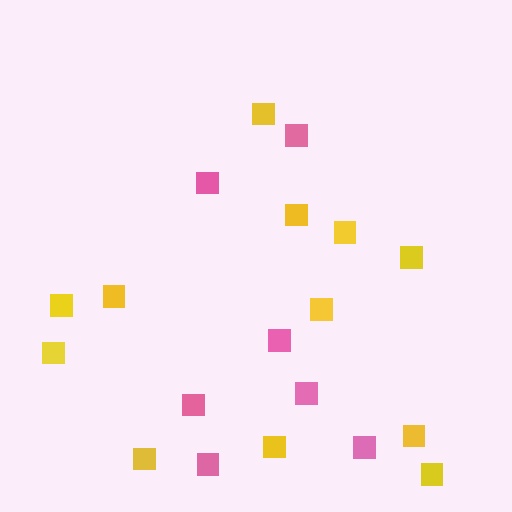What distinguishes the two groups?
There are 2 groups: one group of pink squares (7) and one group of yellow squares (12).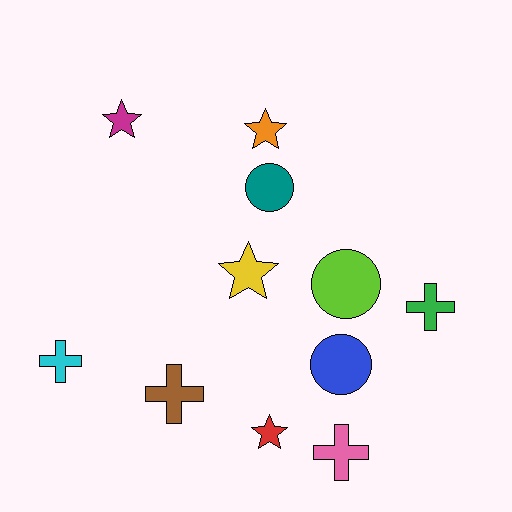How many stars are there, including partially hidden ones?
There are 4 stars.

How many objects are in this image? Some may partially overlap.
There are 11 objects.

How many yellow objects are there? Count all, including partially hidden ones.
There is 1 yellow object.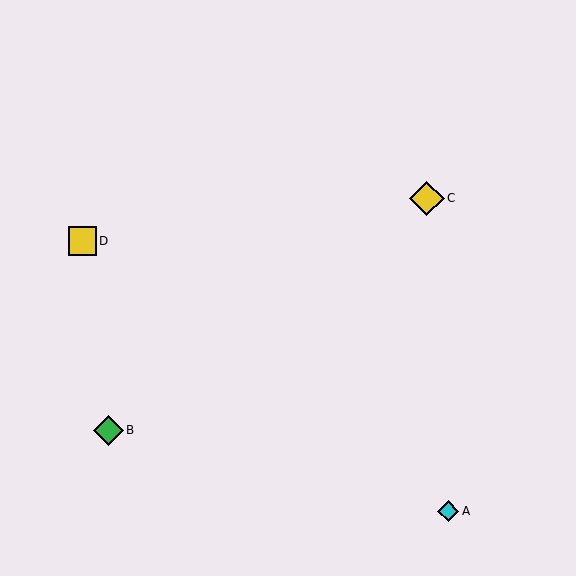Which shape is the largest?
The yellow diamond (labeled C) is the largest.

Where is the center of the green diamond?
The center of the green diamond is at (108, 430).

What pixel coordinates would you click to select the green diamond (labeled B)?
Click at (108, 430) to select the green diamond B.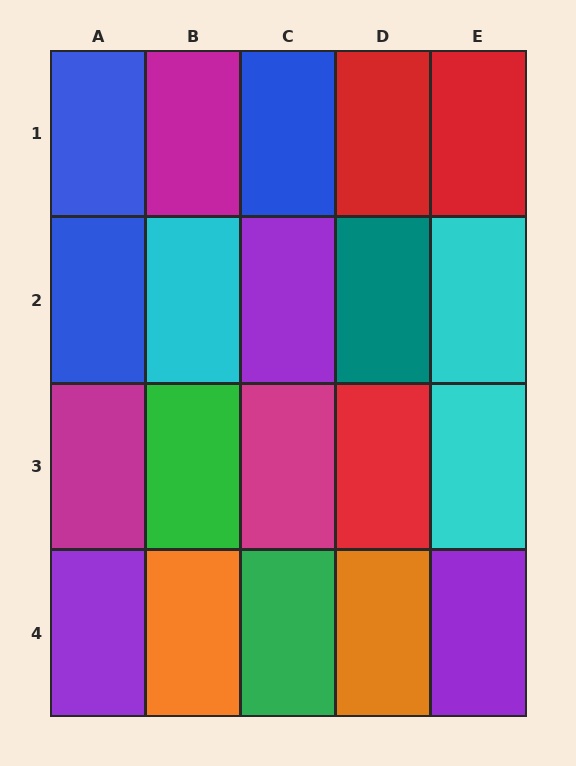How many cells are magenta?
3 cells are magenta.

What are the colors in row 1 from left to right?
Blue, magenta, blue, red, red.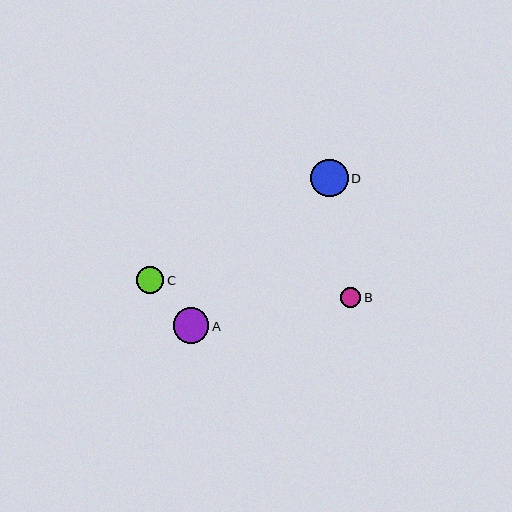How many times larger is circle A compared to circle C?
Circle A is approximately 1.3 times the size of circle C.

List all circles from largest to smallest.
From largest to smallest: D, A, C, B.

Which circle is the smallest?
Circle B is the smallest with a size of approximately 20 pixels.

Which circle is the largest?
Circle D is the largest with a size of approximately 37 pixels.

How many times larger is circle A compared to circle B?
Circle A is approximately 1.8 times the size of circle B.